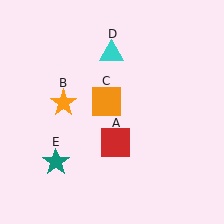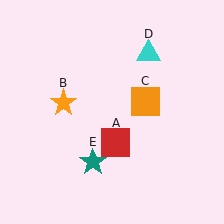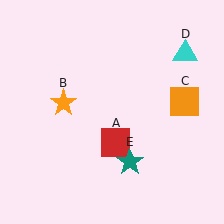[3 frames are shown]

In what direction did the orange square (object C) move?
The orange square (object C) moved right.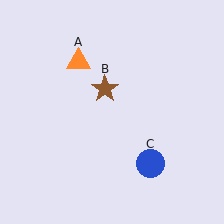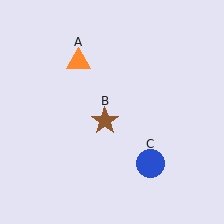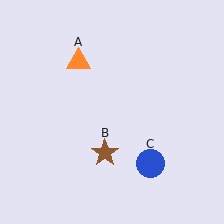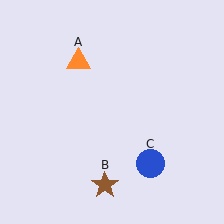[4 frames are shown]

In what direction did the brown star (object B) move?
The brown star (object B) moved down.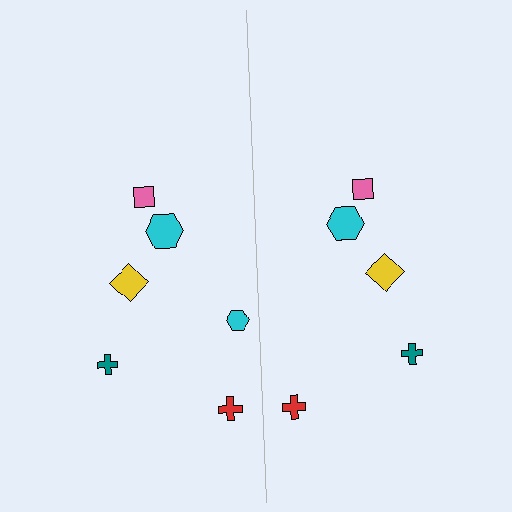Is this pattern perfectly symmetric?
No, the pattern is not perfectly symmetric. A cyan hexagon is missing from the right side.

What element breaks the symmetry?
A cyan hexagon is missing from the right side.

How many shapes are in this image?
There are 11 shapes in this image.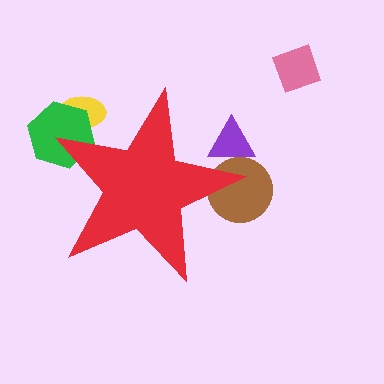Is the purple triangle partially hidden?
Yes, the purple triangle is partially hidden behind the red star.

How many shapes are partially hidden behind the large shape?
4 shapes are partially hidden.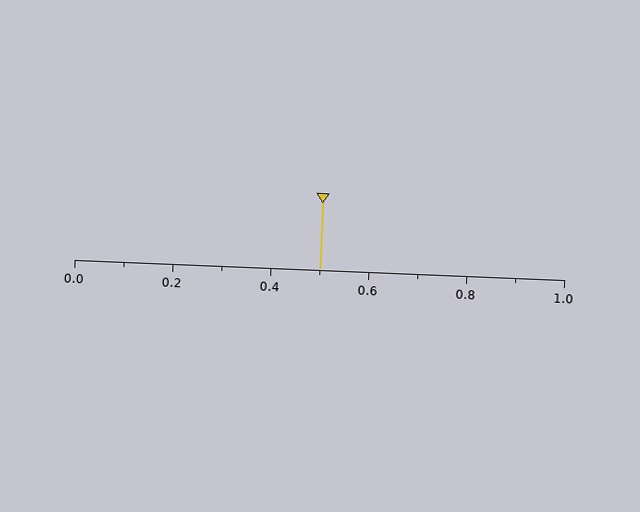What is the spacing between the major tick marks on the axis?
The major ticks are spaced 0.2 apart.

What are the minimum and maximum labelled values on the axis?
The axis runs from 0.0 to 1.0.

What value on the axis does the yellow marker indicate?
The marker indicates approximately 0.5.